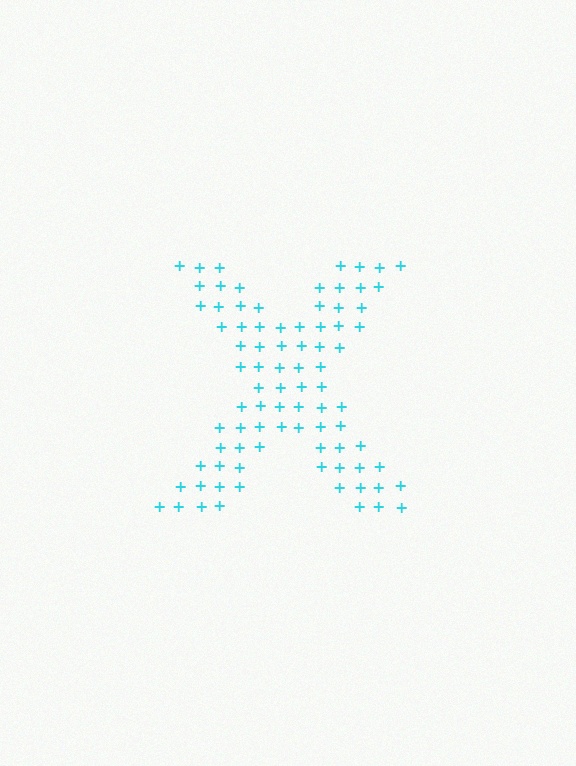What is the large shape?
The large shape is the letter X.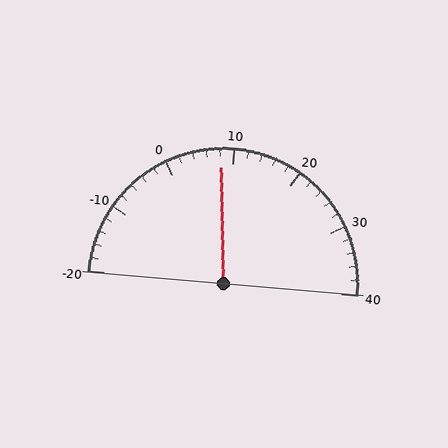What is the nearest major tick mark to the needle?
The nearest major tick mark is 10.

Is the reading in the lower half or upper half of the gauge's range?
The reading is in the lower half of the range (-20 to 40).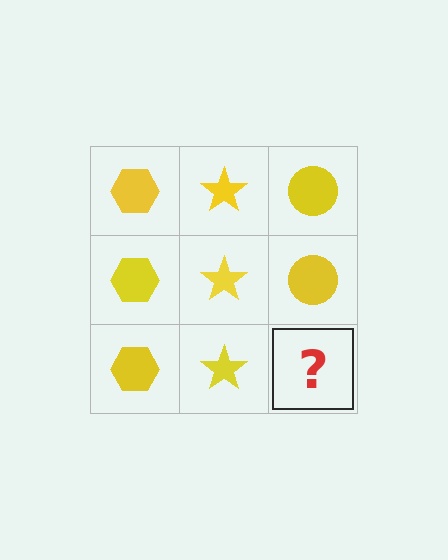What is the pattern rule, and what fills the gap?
The rule is that each column has a consistent shape. The gap should be filled with a yellow circle.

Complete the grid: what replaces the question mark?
The question mark should be replaced with a yellow circle.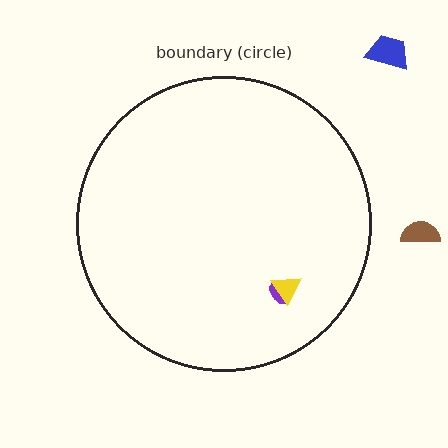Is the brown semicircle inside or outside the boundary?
Outside.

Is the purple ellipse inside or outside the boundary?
Inside.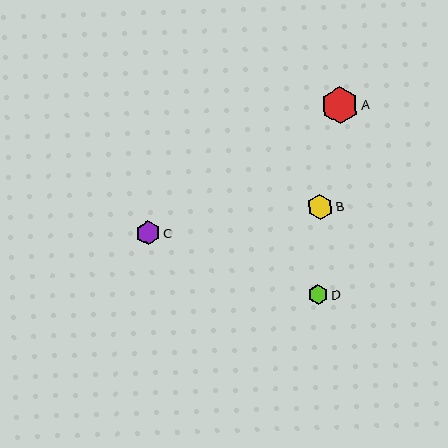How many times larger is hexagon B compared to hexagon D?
Hexagon B is approximately 1.3 times the size of hexagon D.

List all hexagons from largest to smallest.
From largest to smallest: A, B, C, D.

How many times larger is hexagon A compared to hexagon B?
Hexagon A is approximately 1.5 times the size of hexagon B.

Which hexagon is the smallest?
Hexagon D is the smallest with a size of approximately 20 pixels.